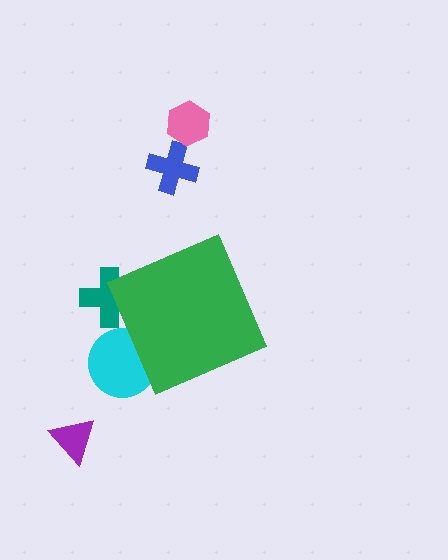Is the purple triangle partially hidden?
No, the purple triangle is fully visible.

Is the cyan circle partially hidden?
Yes, the cyan circle is partially hidden behind the green diamond.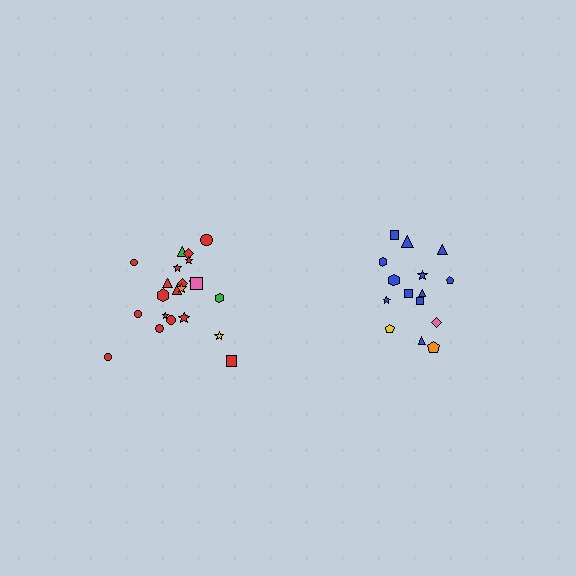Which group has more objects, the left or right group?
The left group.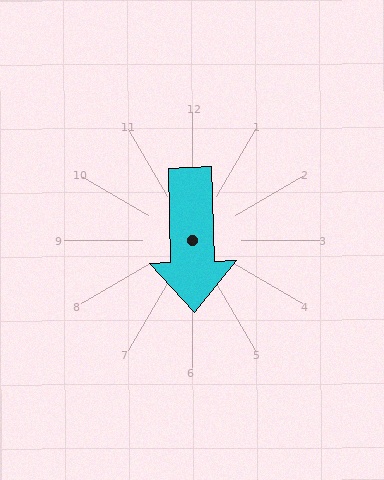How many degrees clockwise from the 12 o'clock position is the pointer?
Approximately 178 degrees.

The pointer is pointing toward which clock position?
Roughly 6 o'clock.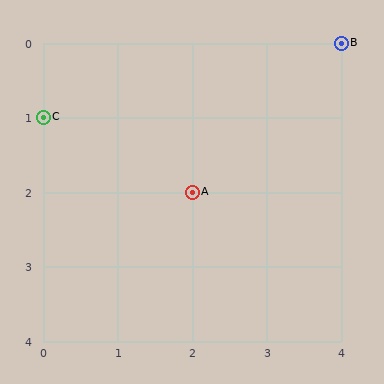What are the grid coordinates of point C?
Point C is at grid coordinates (0, 1).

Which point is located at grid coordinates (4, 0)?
Point B is at (4, 0).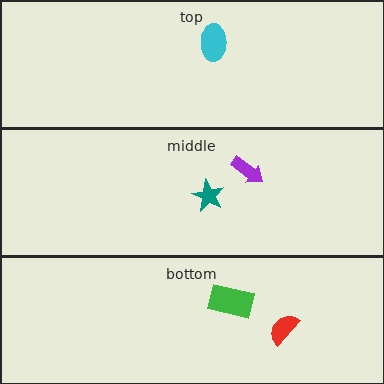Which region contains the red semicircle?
The bottom region.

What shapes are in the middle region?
The purple arrow, the teal star.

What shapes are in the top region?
The cyan ellipse.